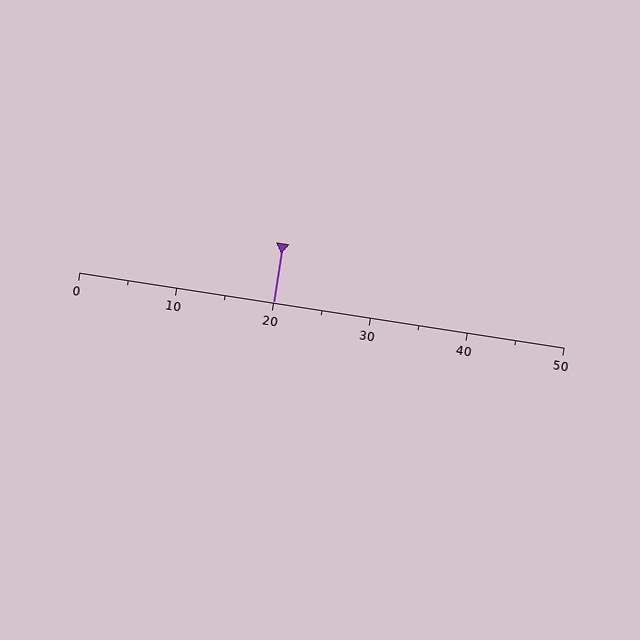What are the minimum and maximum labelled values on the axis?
The axis runs from 0 to 50.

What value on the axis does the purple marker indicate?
The marker indicates approximately 20.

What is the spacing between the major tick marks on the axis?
The major ticks are spaced 10 apart.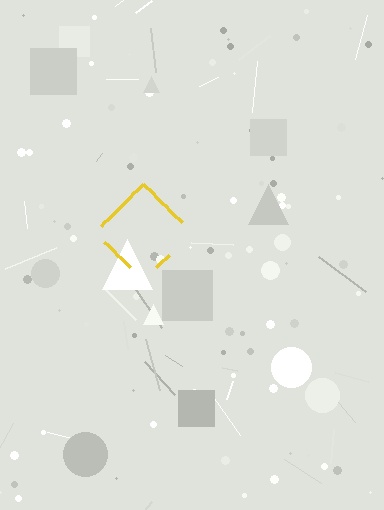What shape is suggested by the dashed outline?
The dashed outline suggests a diamond.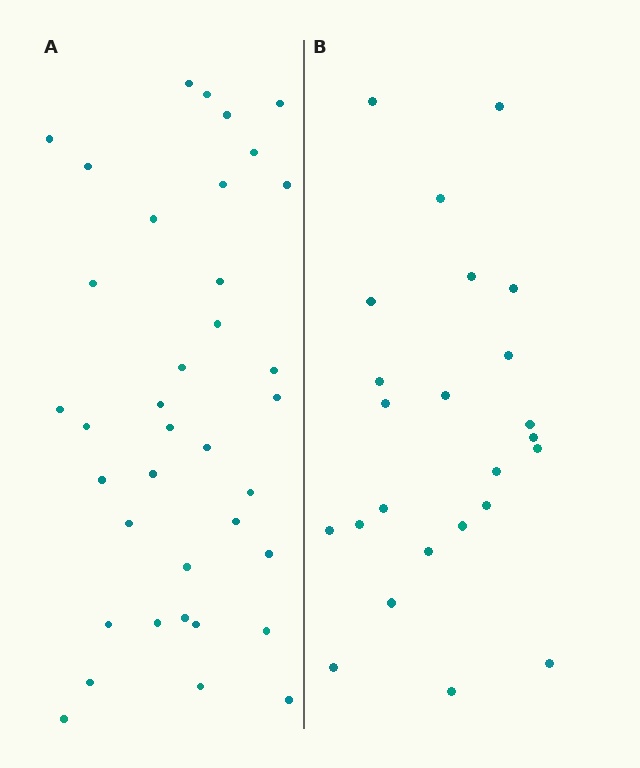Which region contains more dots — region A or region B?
Region A (the left region) has more dots.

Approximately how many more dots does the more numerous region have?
Region A has approximately 15 more dots than region B.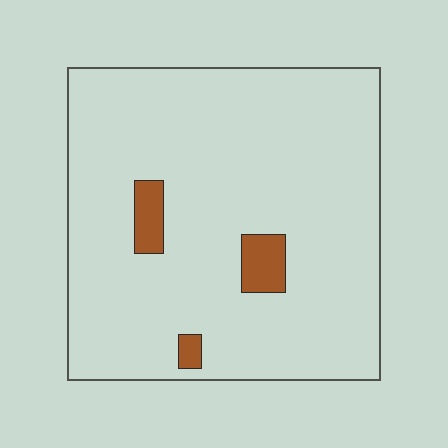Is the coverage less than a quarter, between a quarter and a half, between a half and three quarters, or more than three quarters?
Less than a quarter.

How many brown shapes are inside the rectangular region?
3.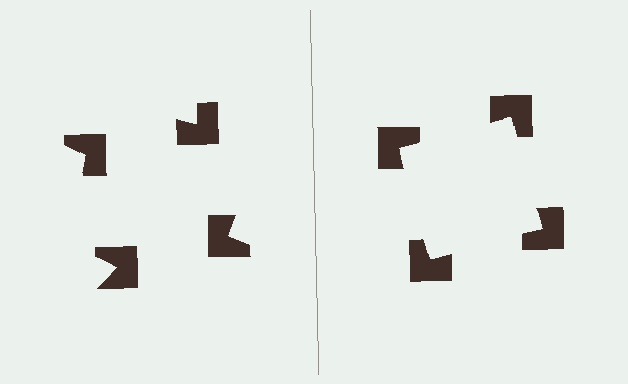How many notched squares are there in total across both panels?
8 — 4 on each side.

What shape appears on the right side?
An illusory square.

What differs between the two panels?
The notched squares are positioned identically on both sides; only the wedge orientations differ. On the right they align to a square; on the left they are misaligned.